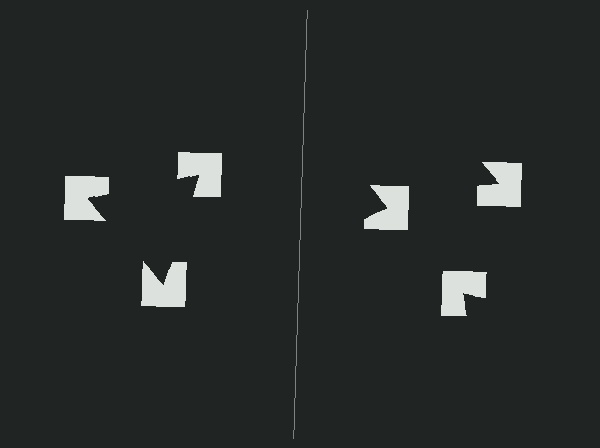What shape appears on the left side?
An illusory triangle.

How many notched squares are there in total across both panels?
6 — 3 on each side.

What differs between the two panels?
The notched squares are positioned identically on both sides; only the wedge orientations differ. On the left they align to a triangle; on the right they are misaligned.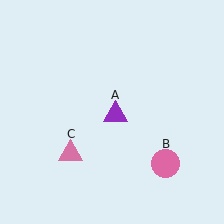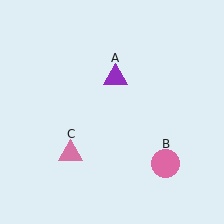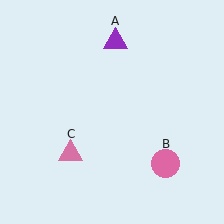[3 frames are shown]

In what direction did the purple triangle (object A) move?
The purple triangle (object A) moved up.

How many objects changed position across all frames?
1 object changed position: purple triangle (object A).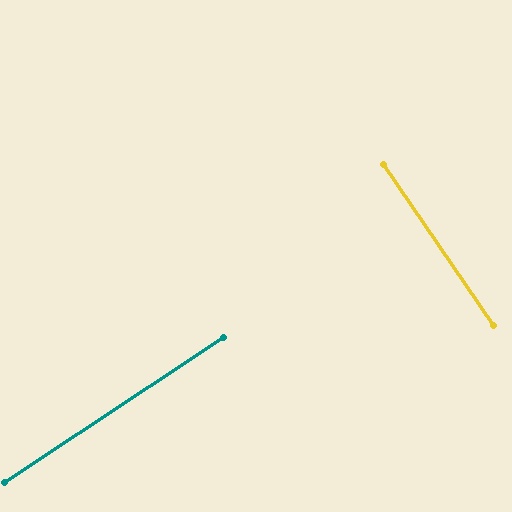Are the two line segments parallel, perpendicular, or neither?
Perpendicular — they meet at approximately 89°.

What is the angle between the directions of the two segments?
Approximately 89 degrees.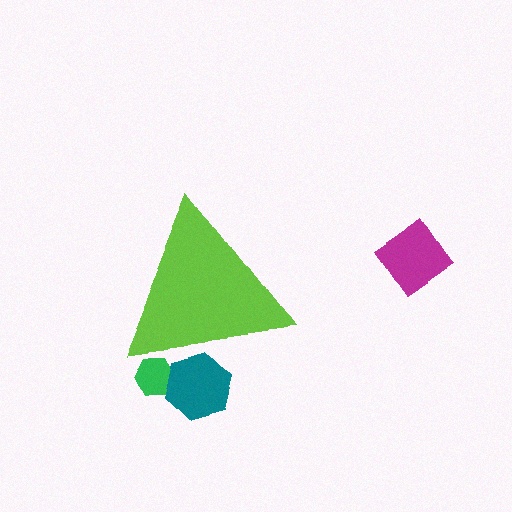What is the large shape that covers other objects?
A lime triangle.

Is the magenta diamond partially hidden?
No, the magenta diamond is fully visible.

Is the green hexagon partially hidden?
Yes, the green hexagon is partially hidden behind the lime triangle.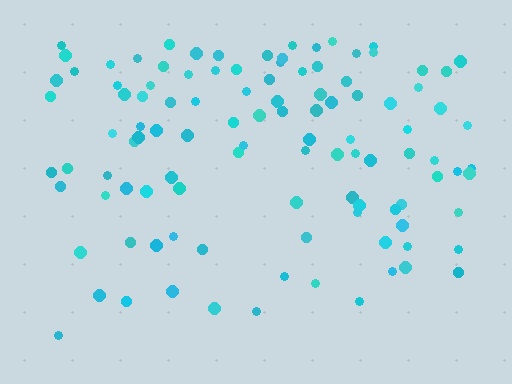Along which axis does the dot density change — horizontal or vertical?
Vertical.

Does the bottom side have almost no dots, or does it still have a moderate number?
Still a moderate number, just noticeably fewer than the top.